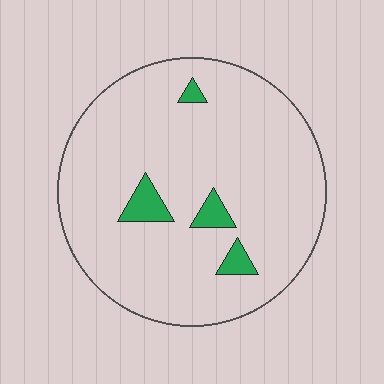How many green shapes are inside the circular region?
4.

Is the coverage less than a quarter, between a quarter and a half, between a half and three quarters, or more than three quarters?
Less than a quarter.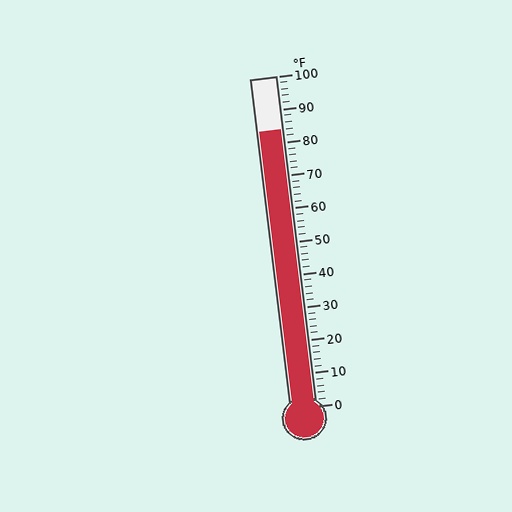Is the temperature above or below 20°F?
The temperature is above 20°F.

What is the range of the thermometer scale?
The thermometer scale ranges from 0°F to 100°F.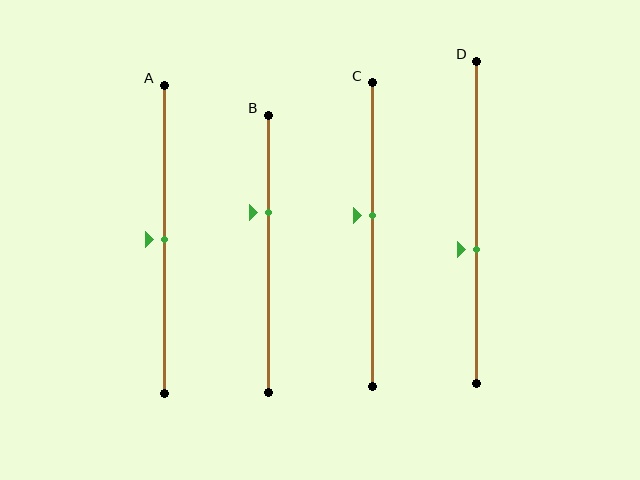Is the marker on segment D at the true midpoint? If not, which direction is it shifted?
No, the marker on segment D is shifted downward by about 8% of the segment length.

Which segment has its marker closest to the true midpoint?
Segment A has its marker closest to the true midpoint.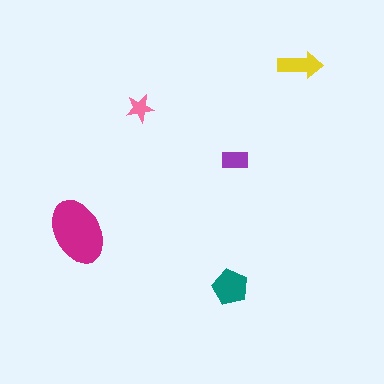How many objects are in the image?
There are 5 objects in the image.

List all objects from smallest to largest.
The pink star, the purple rectangle, the yellow arrow, the teal pentagon, the magenta ellipse.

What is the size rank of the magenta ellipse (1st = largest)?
1st.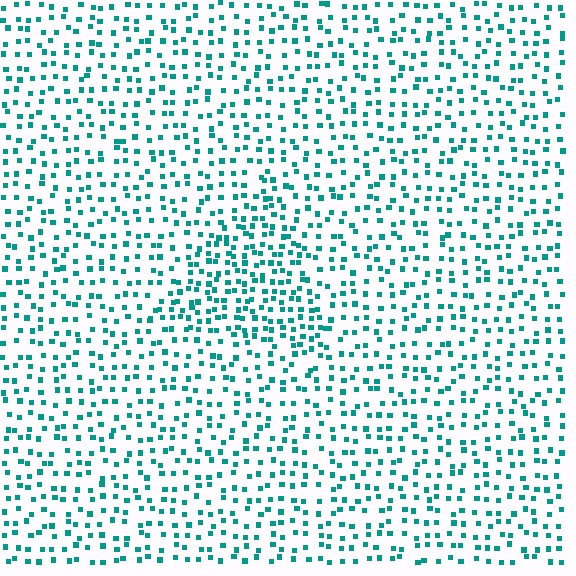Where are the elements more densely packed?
The elements are more densely packed inside the triangle boundary.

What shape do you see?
I see a triangle.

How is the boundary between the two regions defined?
The boundary is defined by a change in element density (approximately 1.7x ratio). All elements are the same color, size, and shape.